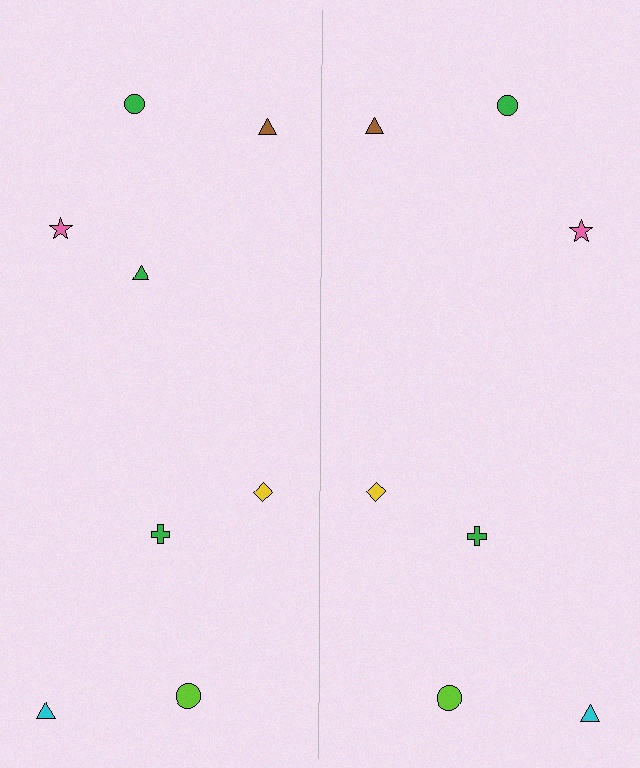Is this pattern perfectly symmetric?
No, the pattern is not perfectly symmetric. A green triangle is missing from the right side.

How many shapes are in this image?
There are 15 shapes in this image.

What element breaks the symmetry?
A green triangle is missing from the right side.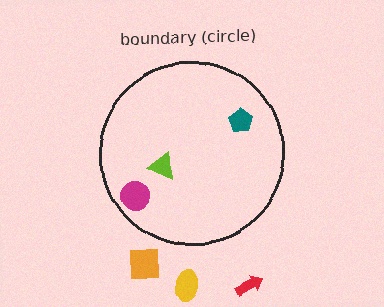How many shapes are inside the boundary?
3 inside, 3 outside.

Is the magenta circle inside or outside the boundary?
Inside.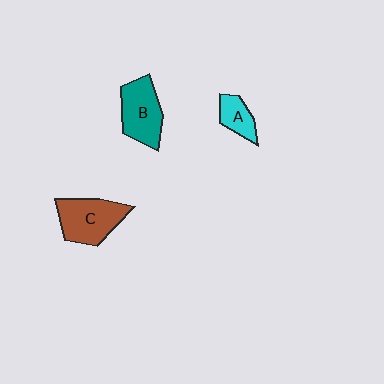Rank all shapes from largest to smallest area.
From largest to smallest: C (brown), B (teal), A (cyan).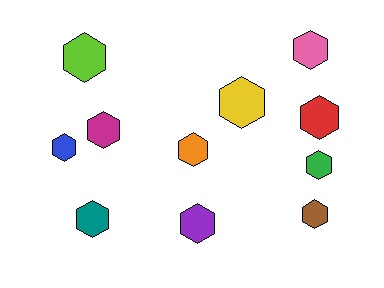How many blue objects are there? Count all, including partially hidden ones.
There is 1 blue object.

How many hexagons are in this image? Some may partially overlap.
There are 11 hexagons.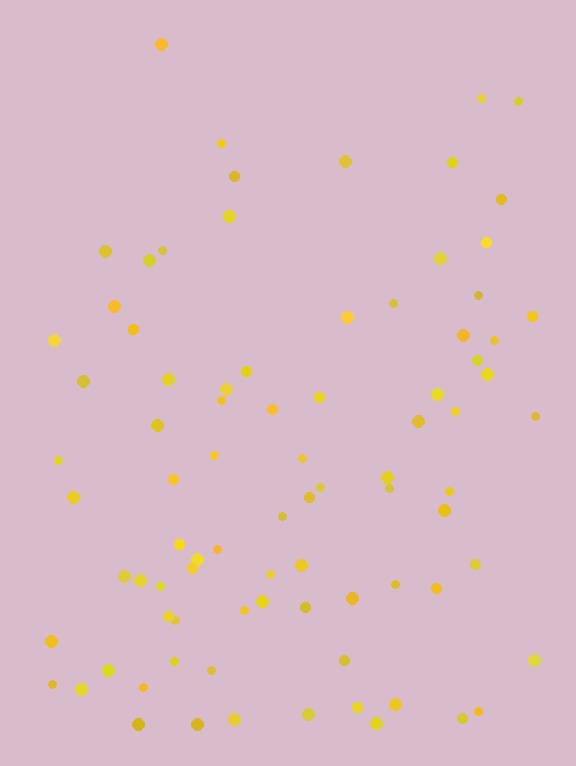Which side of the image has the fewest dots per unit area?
The top.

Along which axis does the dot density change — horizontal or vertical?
Vertical.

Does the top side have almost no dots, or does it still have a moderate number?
Still a moderate number, just noticeably fewer than the bottom.